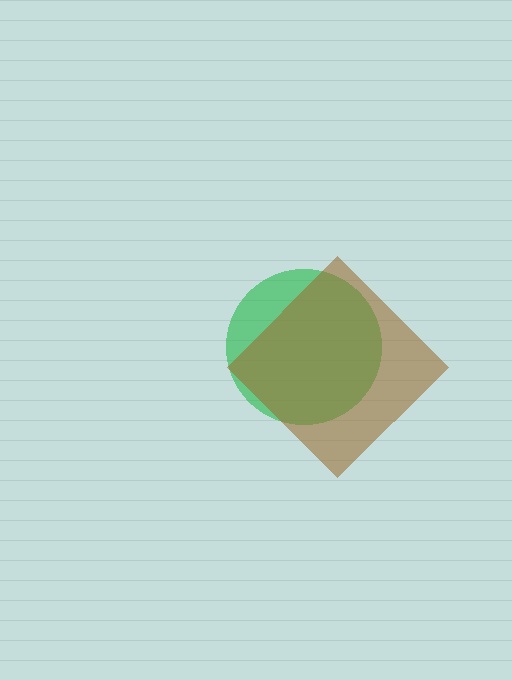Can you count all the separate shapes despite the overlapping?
Yes, there are 2 separate shapes.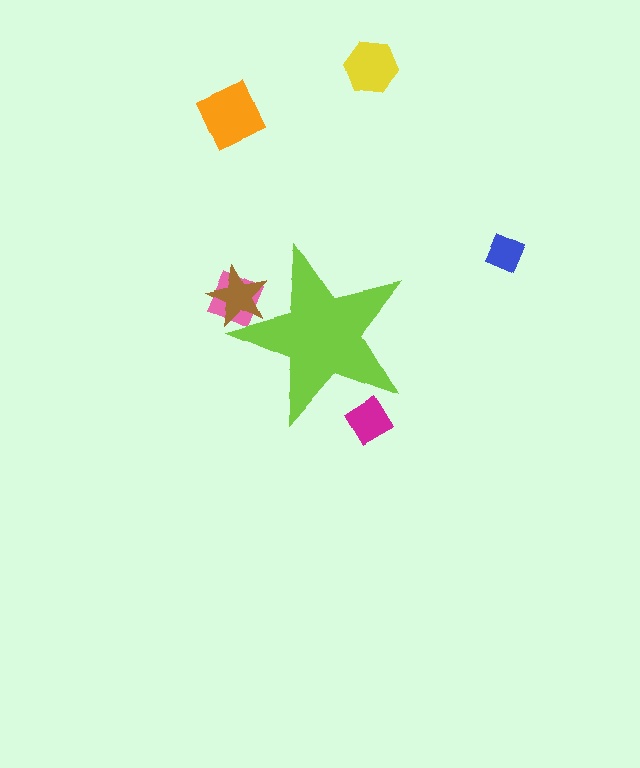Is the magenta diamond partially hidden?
Yes, the magenta diamond is partially hidden behind the lime star.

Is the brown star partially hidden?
Yes, the brown star is partially hidden behind the lime star.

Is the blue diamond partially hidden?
No, the blue diamond is fully visible.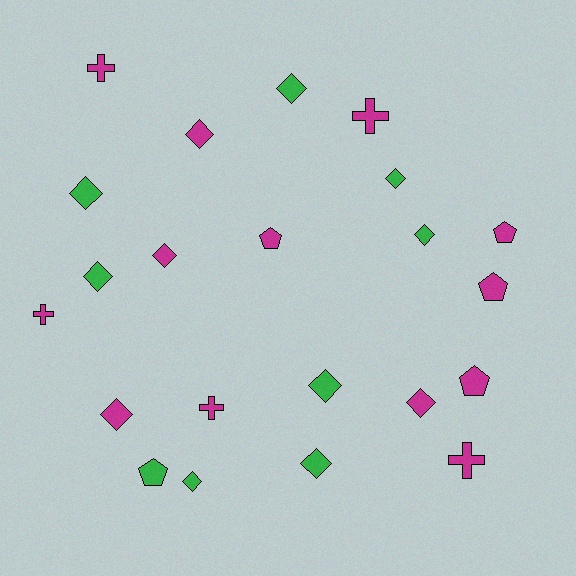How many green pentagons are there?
There is 1 green pentagon.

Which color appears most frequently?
Magenta, with 13 objects.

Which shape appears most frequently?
Diamond, with 12 objects.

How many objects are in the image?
There are 22 objects.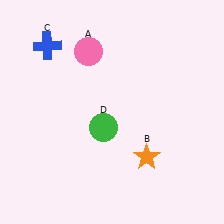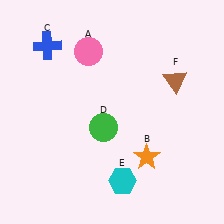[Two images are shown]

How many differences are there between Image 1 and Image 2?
There are 2 differences between the two images.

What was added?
A cyan hexagon (E), a brown triangle (F) were added in Image 2.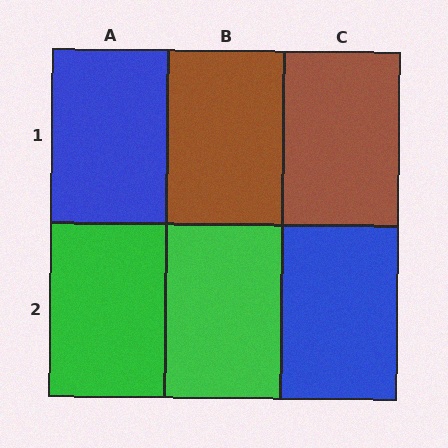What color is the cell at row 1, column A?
Blue.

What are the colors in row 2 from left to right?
Green, green, blue.